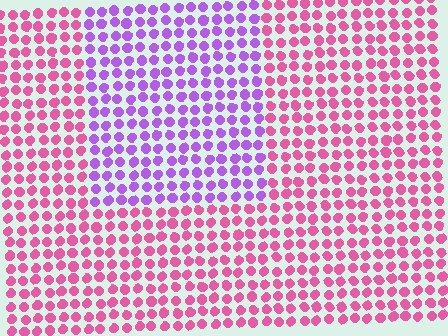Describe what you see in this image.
The image is filled with small pink elements in a uniform arrangement. A rectangle-shaped region is visible where the elements are tinted to a slightly different hue, forming a subtle color boundary.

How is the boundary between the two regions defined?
The boundary is defined purely by a slight shift in hue (about 49 degrees). Spacing, size, and orientation are identical on both sides.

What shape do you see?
I see a rectangle.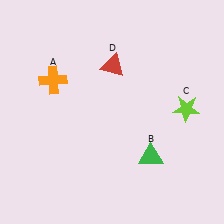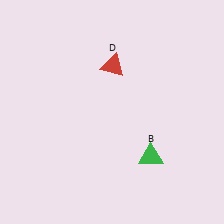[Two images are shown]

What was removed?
The lime star (C), the orange cross (A) were removed in Image 2.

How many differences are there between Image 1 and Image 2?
There are 2 differences between the two images.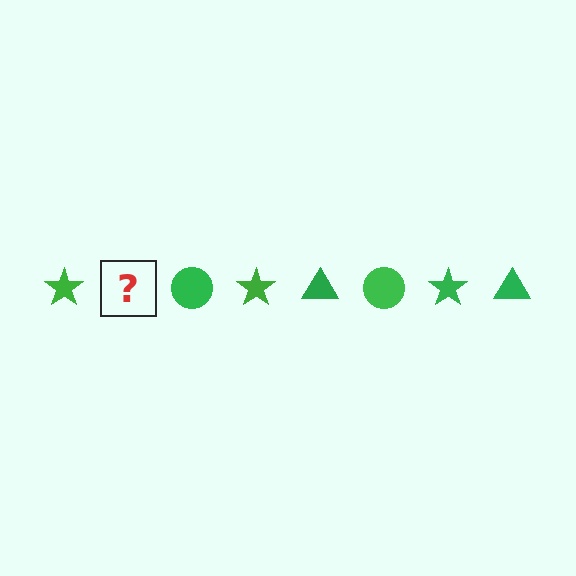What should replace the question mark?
The question mark should be replaced with a green triangle.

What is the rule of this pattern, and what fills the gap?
The rule is that the pattern cycles through star, triangle, circle shapes in green. The gap should be filled with a green triangle.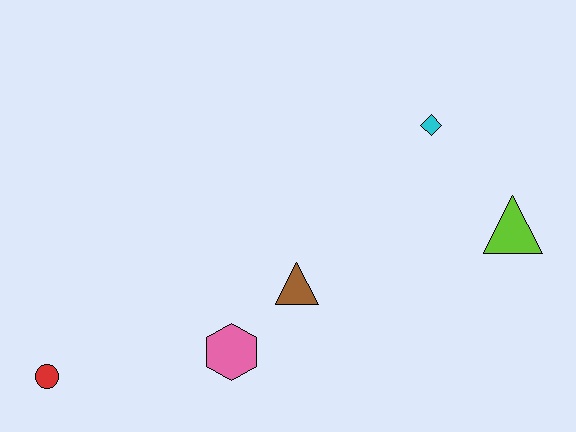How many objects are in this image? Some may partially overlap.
There are 5 objects.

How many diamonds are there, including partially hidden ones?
There is 1 diamond.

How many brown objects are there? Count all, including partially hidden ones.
There is 1 brown object.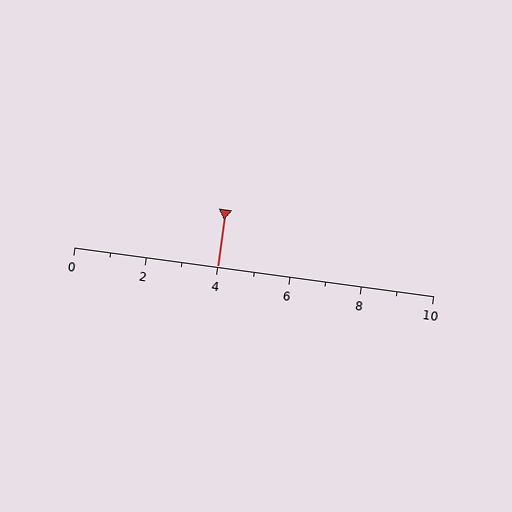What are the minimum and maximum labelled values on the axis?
The axis runs from 0 to 10.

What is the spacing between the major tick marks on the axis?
The major ticks are spaced 2 apart.